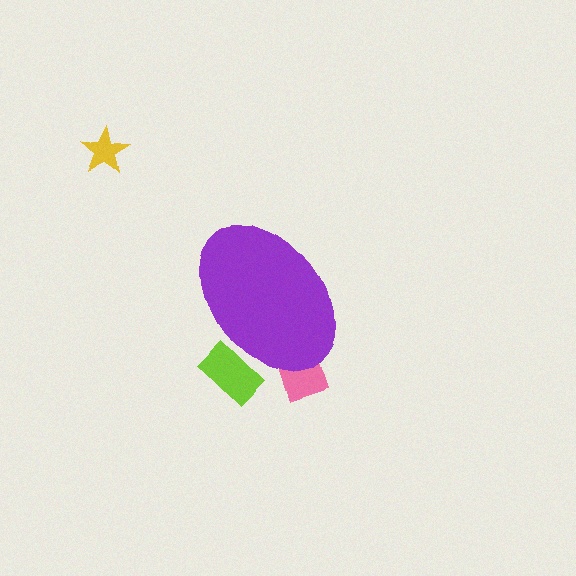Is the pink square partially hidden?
Yes, the pink square is partially hidden behind the purple ellipse.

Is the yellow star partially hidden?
No, the yellow star is fully visible.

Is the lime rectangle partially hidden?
Yes, the lime rectangle is partially hidden behind the purple ellipse.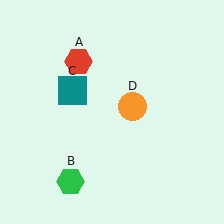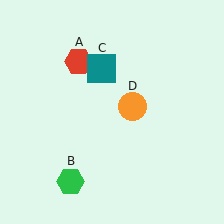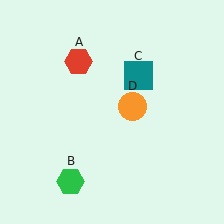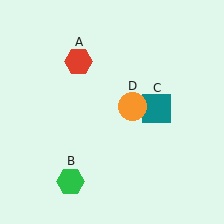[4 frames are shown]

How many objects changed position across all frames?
1 object changed position: teal square (object C).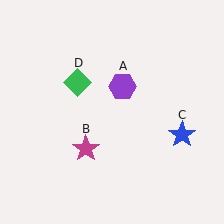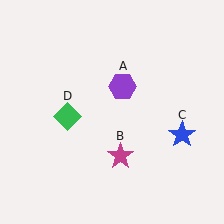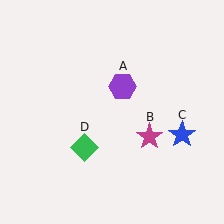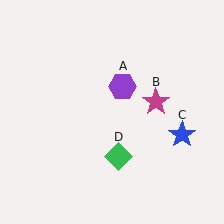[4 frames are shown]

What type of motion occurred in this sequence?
The magenta star (object B), green diamond (object D) rotated counterclockwise around the center of the scene.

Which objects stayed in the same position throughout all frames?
Purple hexagon (object A) and blue star (object C) remained stationary.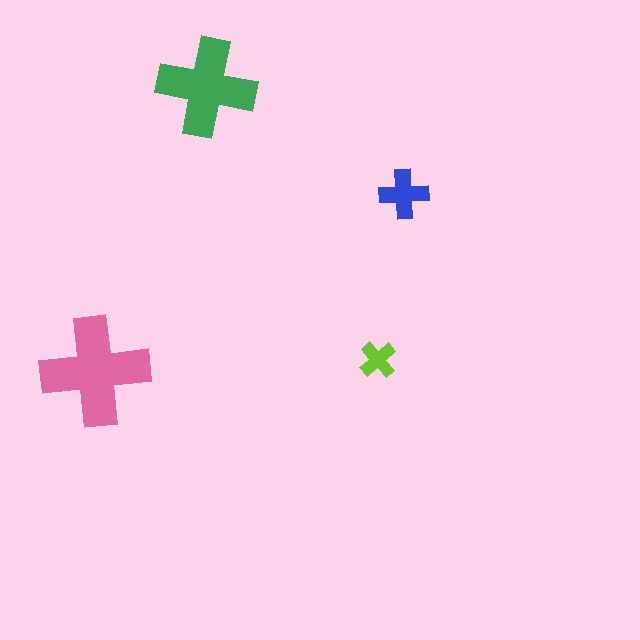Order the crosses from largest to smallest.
the pink one, the green one, the blue one, the lime one.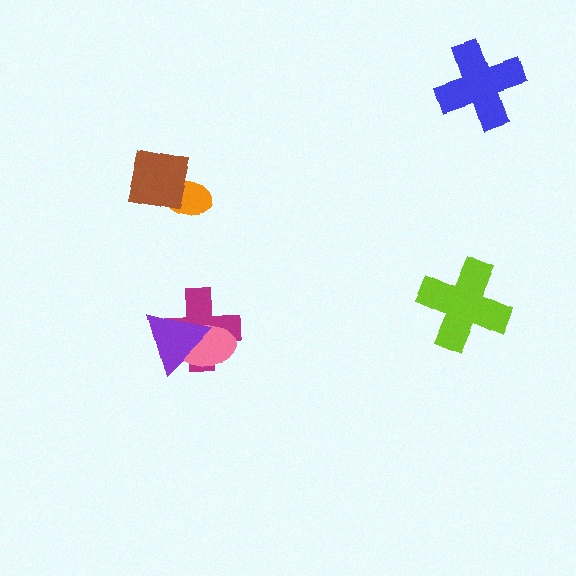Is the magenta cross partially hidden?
Yes, it is partially covered by another shape.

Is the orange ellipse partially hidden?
Yes, it is partially covered by another shape.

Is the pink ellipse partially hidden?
Yes, it is partially covered by another shape.